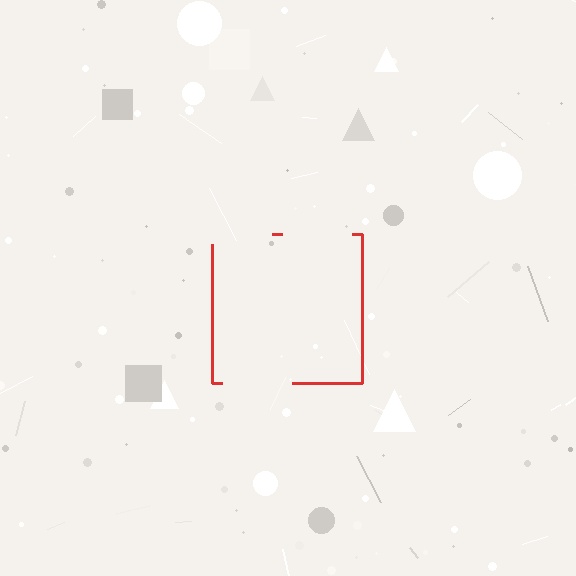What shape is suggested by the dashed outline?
The dashed outline suggests a square.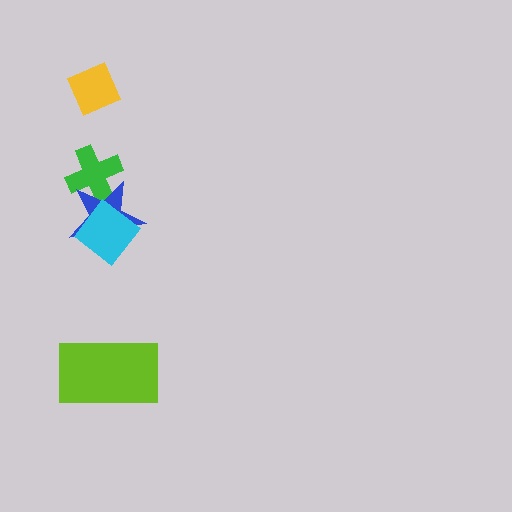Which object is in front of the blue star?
The cyan diamond is in front of the blue star.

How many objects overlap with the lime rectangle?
0 objects overlap with the lime rectangle.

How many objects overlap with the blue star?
2 objects overlap with the blue star.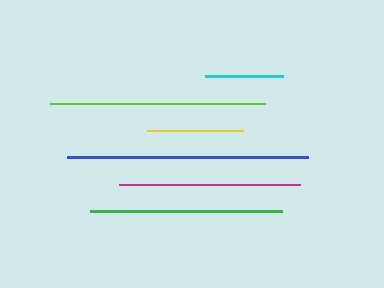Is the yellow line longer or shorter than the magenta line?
The magenta line is longer than the yellow line.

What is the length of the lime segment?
The lime segment is approximately 215 pixels long.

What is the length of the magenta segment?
The magenta segment is approximately 180 pixels long.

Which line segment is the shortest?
The cyan line is the shortest at approximately 77 pixels.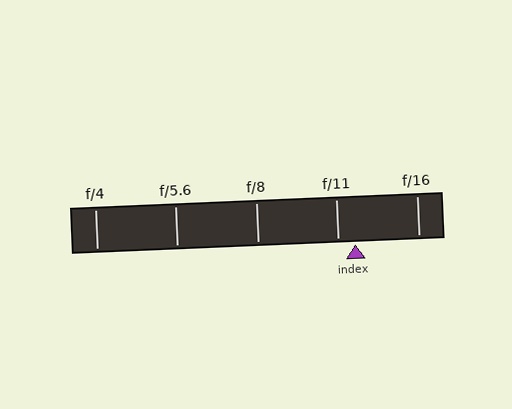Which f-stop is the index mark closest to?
The index mark is closest to f/11.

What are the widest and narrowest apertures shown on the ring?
The widest aperture shown is f/4 and the narrowest is f/16.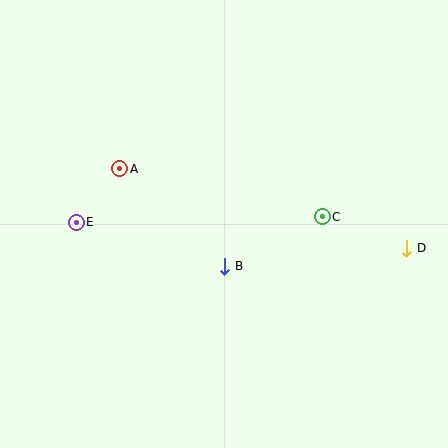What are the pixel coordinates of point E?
Point E is at (76, 222).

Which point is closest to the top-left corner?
Point A is closest to the top-left corner.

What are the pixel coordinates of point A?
Point A is at (120, 169).